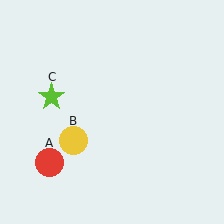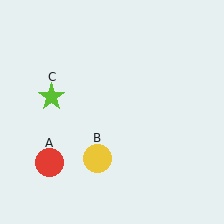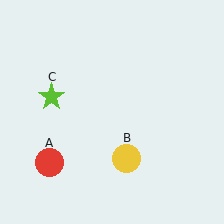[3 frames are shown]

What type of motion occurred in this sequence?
The yellow circle (object B) rotated counterclockwise around the center of the scene.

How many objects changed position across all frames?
1 object changed position: yellow circle (object B).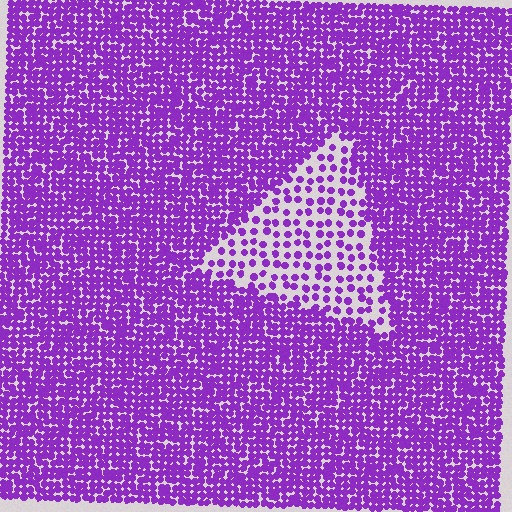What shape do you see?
I see a triangle.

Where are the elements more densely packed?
The elements are more densely packed outside the triangle boundary.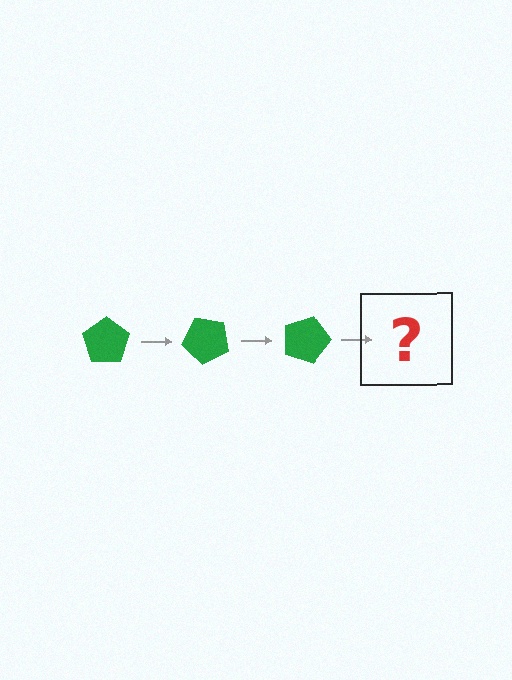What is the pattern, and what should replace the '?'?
The pattern is that the pentagon rotates 45 degrees each step. The '?' should be a green pentagon rotated 135 degrees.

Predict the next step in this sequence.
The next step is a green pentagon rotated 135 degrees.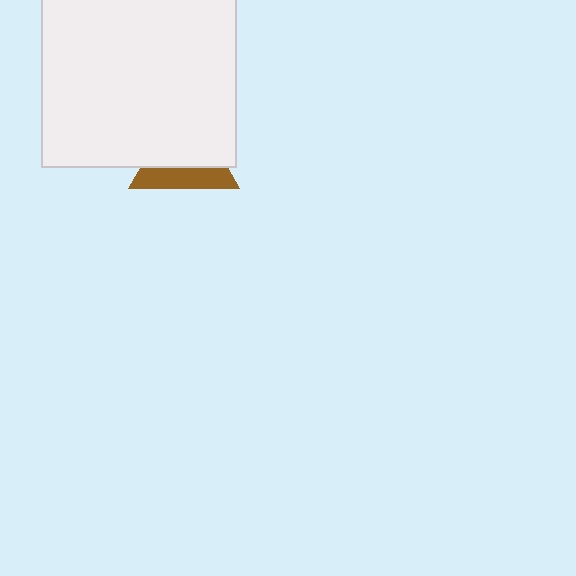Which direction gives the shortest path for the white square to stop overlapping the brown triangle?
Moving up gives the shortest separation.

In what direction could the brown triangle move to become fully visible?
The brown triangle could move down. That would shift it out from behind the white square entirely.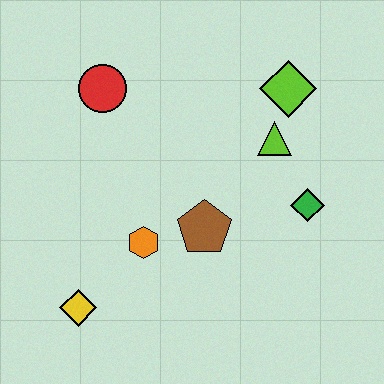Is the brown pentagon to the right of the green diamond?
No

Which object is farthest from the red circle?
The green diamond is farthest from the red circle.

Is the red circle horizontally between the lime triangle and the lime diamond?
No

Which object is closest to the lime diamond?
The lime triangle is closest to the lime diamond.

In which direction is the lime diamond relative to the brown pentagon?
The lime diamond is above the brown pentagon.